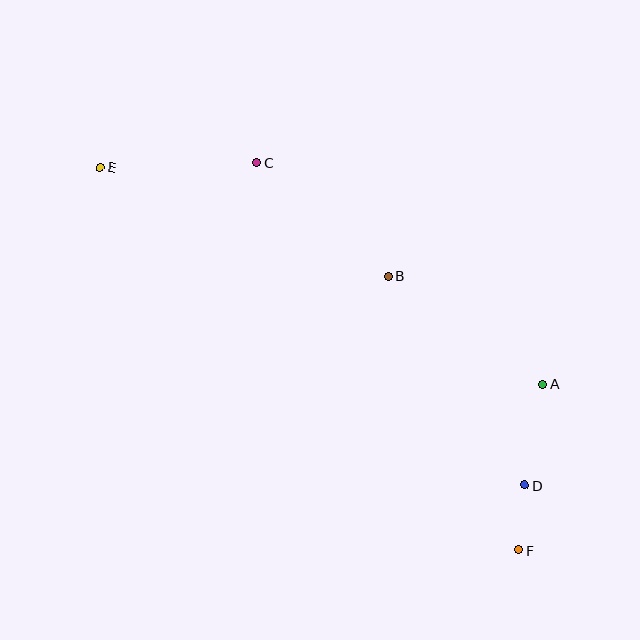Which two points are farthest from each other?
Points E and F are farthest from each other.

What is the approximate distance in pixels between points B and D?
The distance between B and D is approximately 250 pixels.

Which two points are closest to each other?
Points D and F are closest to each other.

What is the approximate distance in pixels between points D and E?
The distance between D and E is approximately 531 pixels.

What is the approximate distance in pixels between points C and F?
The distance between C and F is approximately 468 pixels.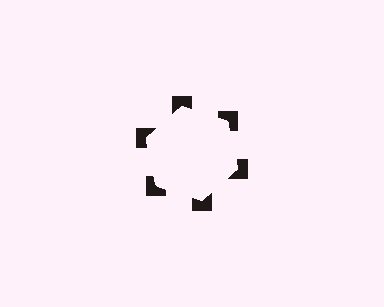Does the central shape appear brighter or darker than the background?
It typically appears slightly brighter than the background, even though no actual brightness change is drawn.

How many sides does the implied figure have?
6 sides.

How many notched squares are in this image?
There are 6 — one at each vertex of the illusory hexagon.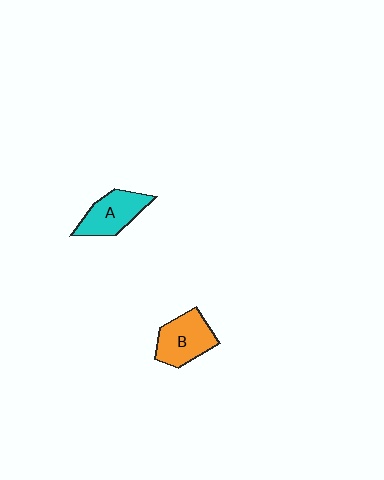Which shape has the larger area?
Shape B (orange).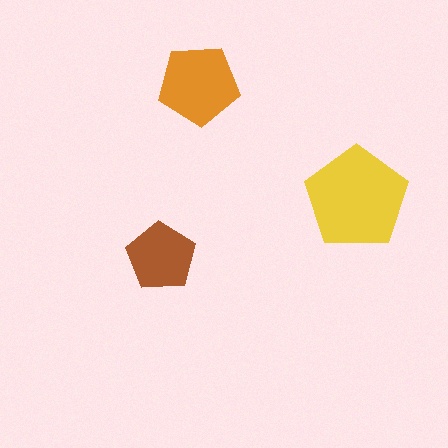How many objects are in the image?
There are 3 objects in the image.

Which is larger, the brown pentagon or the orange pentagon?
The orange one.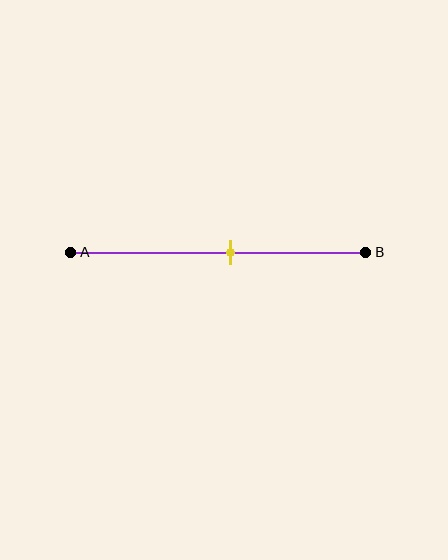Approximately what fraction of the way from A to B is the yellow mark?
The yellow mark is approximately 55% of the way from A to B.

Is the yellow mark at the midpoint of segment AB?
No, the mark is at about 55% from A, not at the 50% midpoint.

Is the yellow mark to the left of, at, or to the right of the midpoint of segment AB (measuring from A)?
The yellow mark is to the right of the midpoint of segment AB.